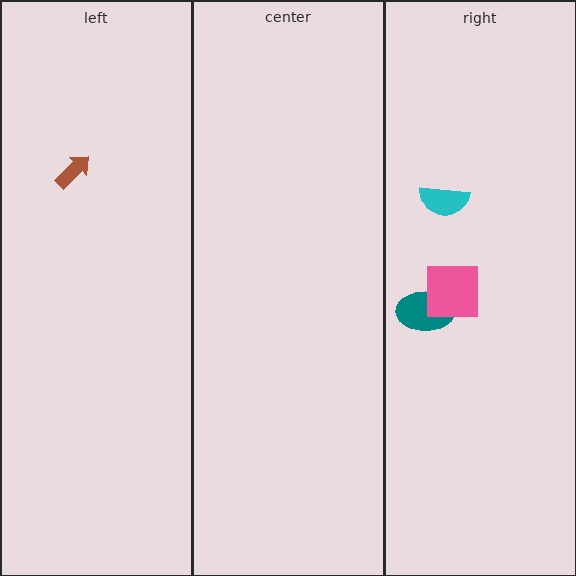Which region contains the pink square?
The right region.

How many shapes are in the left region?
1.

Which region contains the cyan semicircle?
The right region.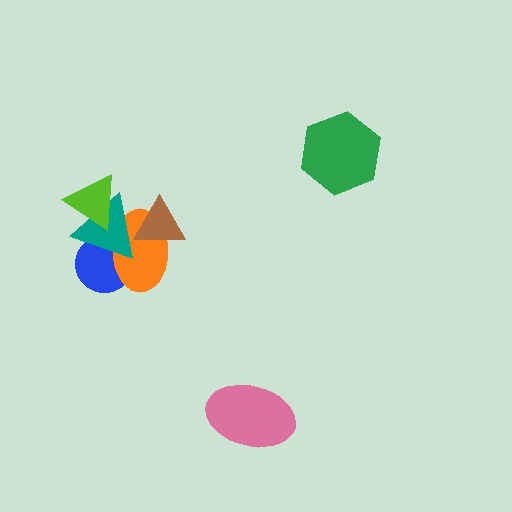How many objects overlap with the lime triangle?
1 object overlaps with the lime triangle.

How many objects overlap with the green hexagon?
0 objects overlap with the green hexagon.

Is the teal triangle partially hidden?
Yes, it is partially covered by another shape.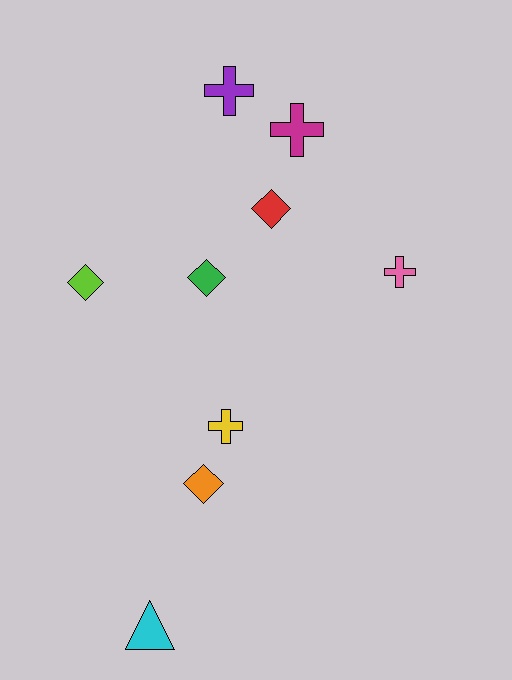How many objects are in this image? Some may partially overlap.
There are 9 objects.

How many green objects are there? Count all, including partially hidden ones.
There is 1 green object.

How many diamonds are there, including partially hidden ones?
There are 4 diamonds.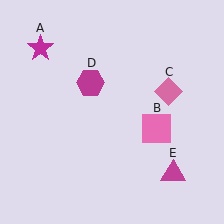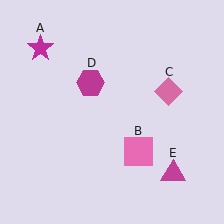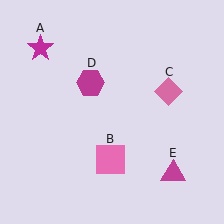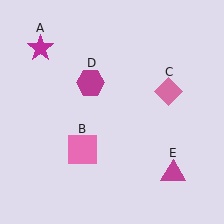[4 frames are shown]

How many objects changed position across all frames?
1 object changed position: pink square (object B).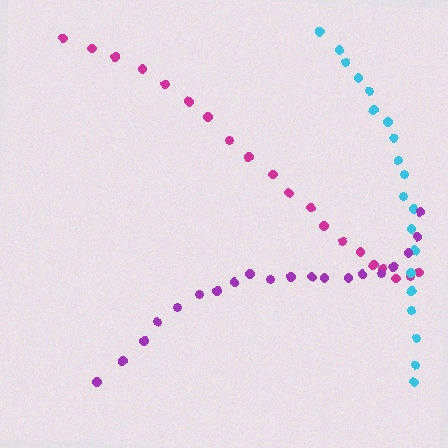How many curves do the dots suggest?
There are 3 distinct paths.